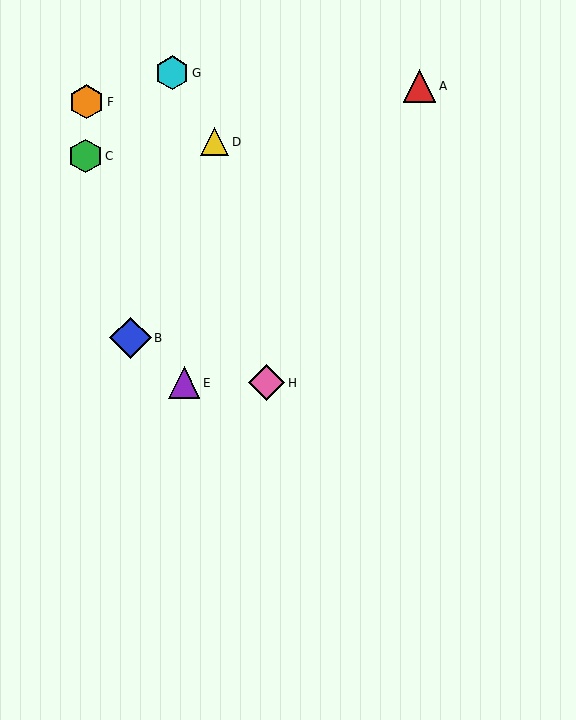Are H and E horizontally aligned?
Yes, both are at y≈383.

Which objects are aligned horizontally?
Objects E, H are aligned horizontally.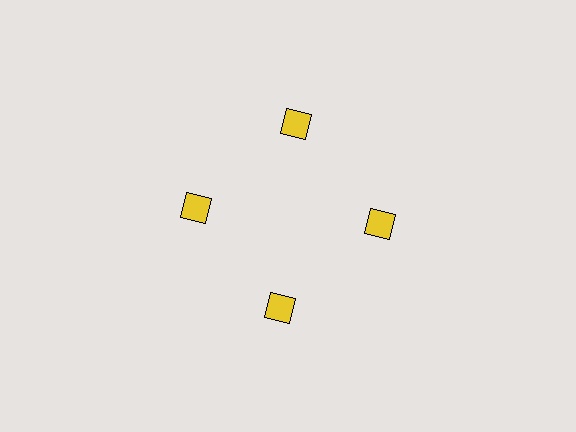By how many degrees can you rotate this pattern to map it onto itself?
The pattern maps onto itself every 90 degrees of rotation.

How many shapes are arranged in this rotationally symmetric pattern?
There are 4 shapes, arranged in 4 groups of 1.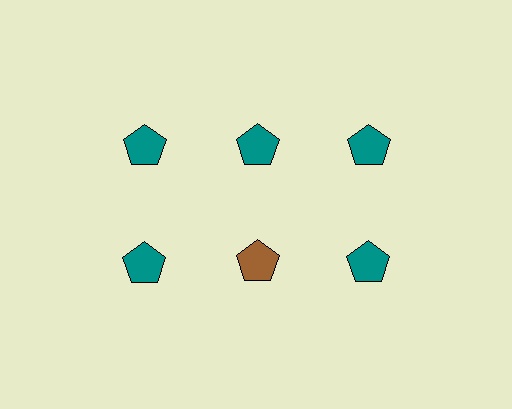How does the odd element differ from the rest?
It has a different color: brown instead of teal.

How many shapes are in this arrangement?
There are 6 shapes arranged in a grid pattern.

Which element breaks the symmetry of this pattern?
The brown pentagon in the second row, second from left column breaks the symmetry. All other shapes are teal pentagons.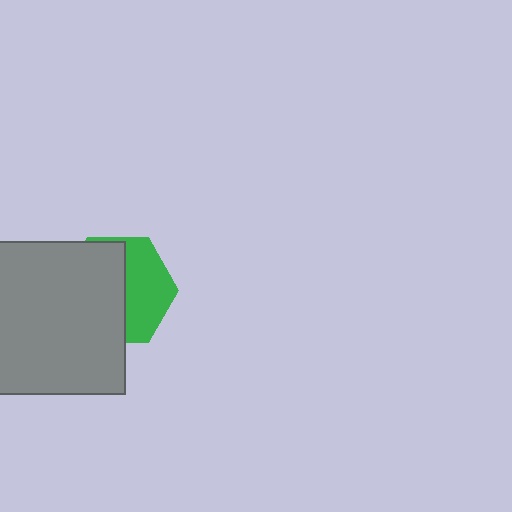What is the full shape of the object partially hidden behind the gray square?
The partially hidden object is a green hexagon.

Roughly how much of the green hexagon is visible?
A small part of it is visible (roughly 43%).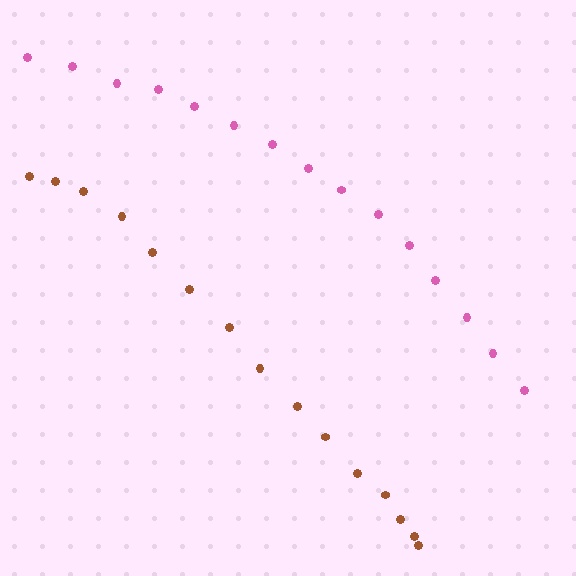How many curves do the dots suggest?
There are 2 distinct paths.